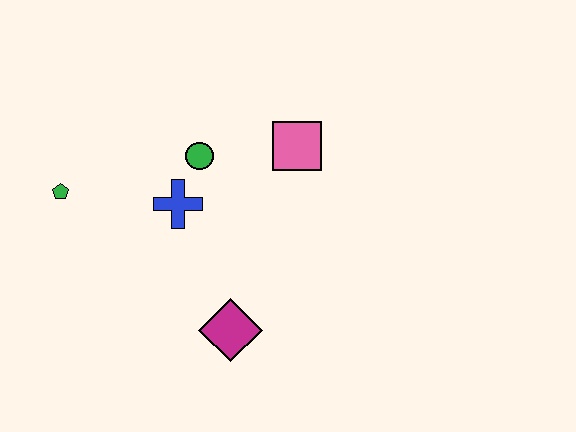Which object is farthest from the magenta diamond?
The green pentagon is farthest from the magenta diamond.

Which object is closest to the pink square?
The green circle is closest to the pink square.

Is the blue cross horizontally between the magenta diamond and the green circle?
No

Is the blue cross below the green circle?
Yes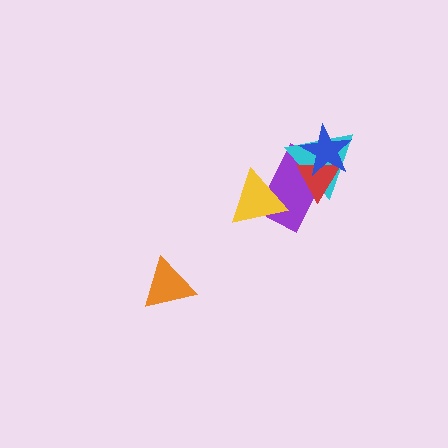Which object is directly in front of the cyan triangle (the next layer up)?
The red triangle is directly in front of the cyan triangle.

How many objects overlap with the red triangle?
3 objects overlap with the red triangle.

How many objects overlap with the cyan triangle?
3 objects overlap with the cyan triangle.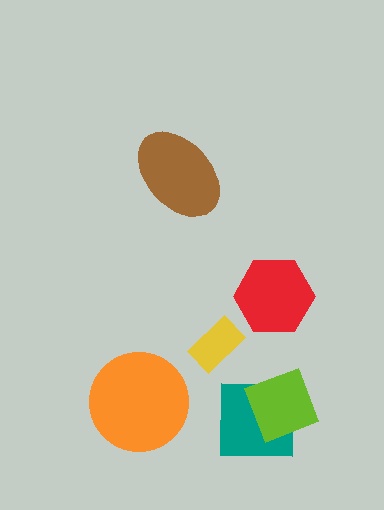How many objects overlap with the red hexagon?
0 objects overlap with the red hexagon.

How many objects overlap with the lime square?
1 object overlaps with the lime square.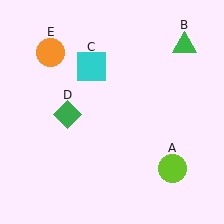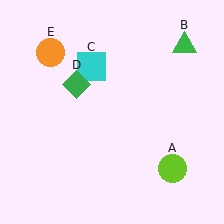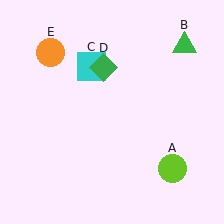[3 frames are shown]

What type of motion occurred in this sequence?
The green diamond (object D) rotated clockwise around the center of the scene.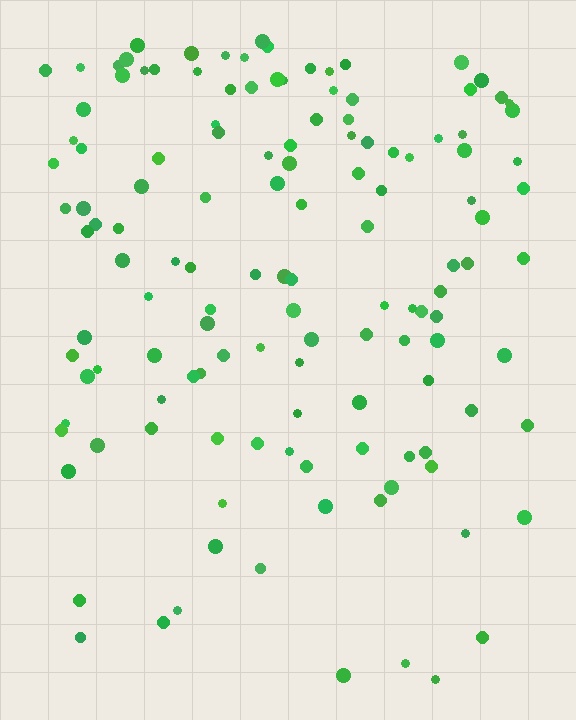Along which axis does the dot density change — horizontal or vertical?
Vertical.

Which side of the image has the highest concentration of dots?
The top.